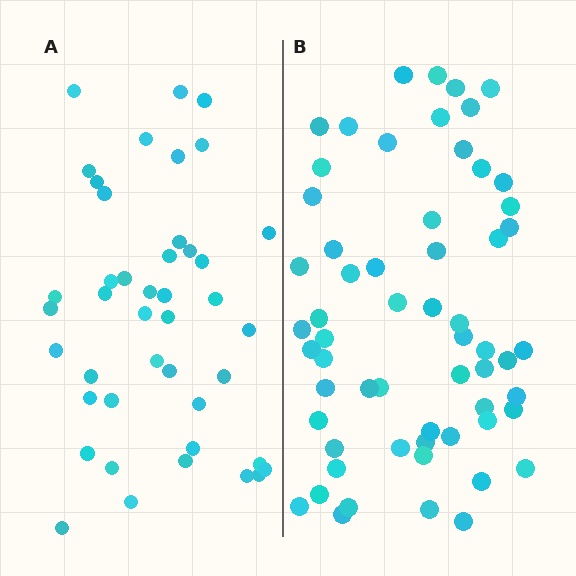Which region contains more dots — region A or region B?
Region B (the right region) has more dots.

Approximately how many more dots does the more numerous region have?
Region B has approximately 15 more dots than region A.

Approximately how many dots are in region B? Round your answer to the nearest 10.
About 60 dots.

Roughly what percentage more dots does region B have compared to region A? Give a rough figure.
About 40% more.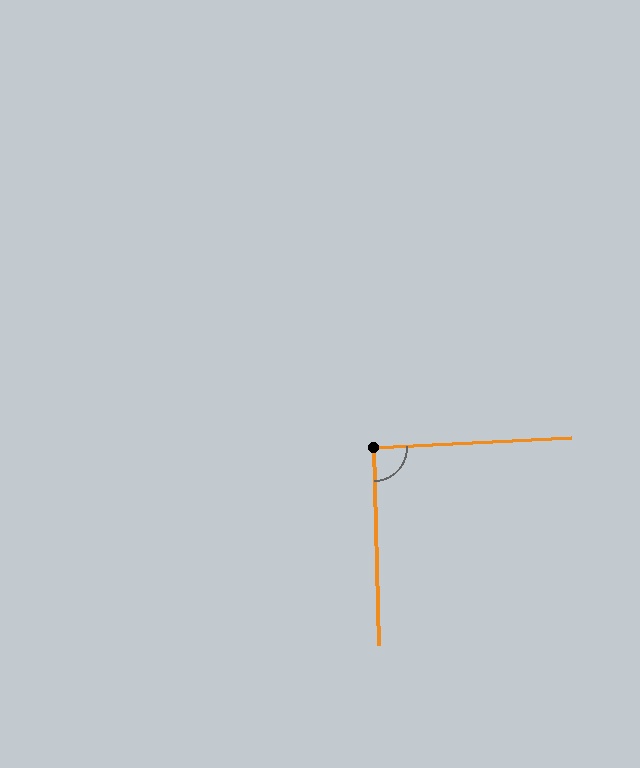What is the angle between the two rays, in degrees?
Approximately 92 degrees.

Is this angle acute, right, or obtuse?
It is approximately a right angle.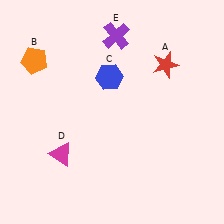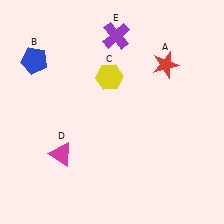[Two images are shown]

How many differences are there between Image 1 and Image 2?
There are 2 differences between the two images.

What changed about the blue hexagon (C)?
In Image 1, C is blue. In Image 2, it changed to yellow.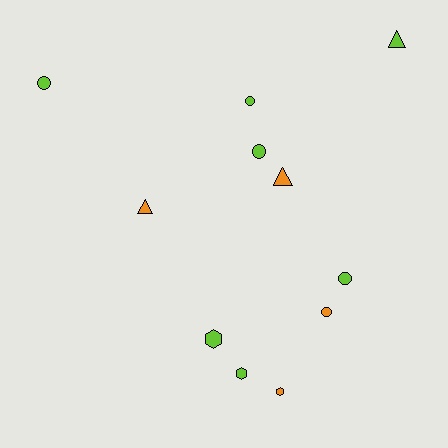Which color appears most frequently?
Lime, with 7 objects.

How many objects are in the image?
There are 11 objects.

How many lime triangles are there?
There is 1 lime triangle.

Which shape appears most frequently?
Circle, with 5 objects.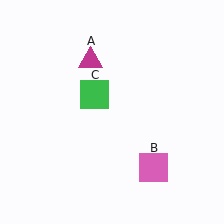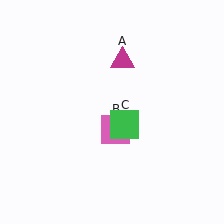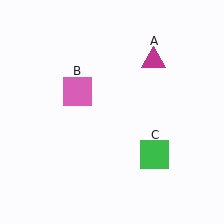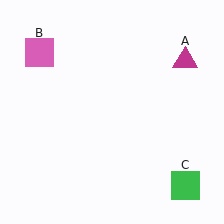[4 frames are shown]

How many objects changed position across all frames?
3 objects changed position: magenta triangle (object A), pink square (object B), green square (object C).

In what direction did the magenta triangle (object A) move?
The magenta triangle (object A) moved right.